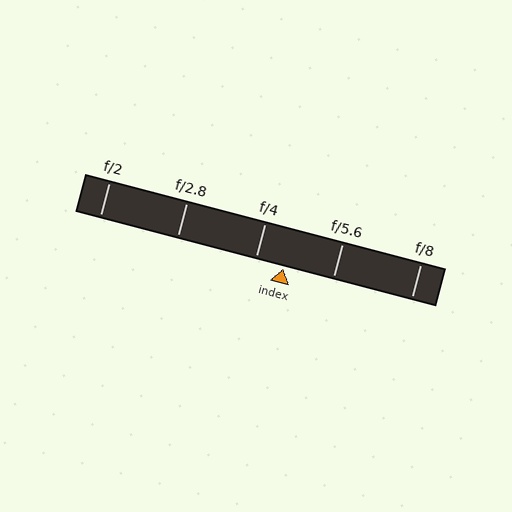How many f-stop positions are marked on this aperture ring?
There are 5 f-stop positions marked.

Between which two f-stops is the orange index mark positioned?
The index mark is between f/4 and f/5.6.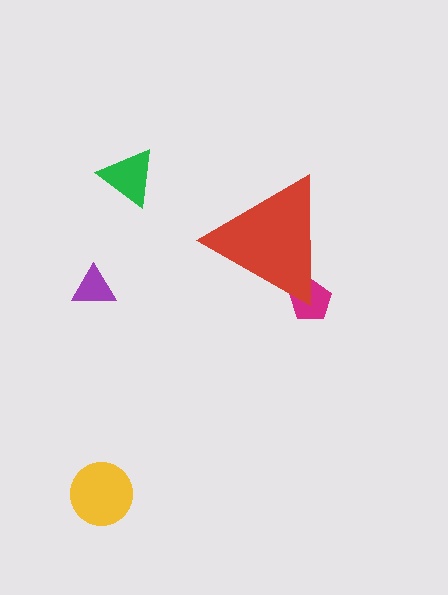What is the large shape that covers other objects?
A red triangle.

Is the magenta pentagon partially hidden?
Yes, the magenta pentagon is partially hidden behind the red triangle.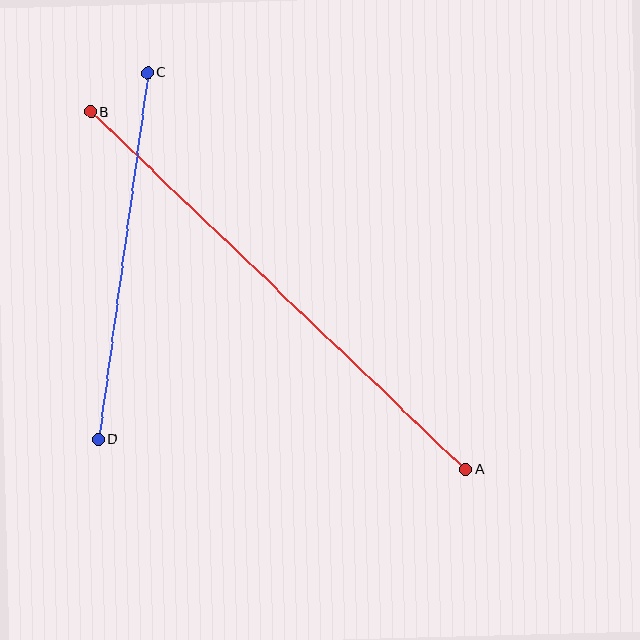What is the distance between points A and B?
The distance is approximately 519 pixels.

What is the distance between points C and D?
The distance is approximately 370 pixels.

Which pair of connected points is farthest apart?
Points A and B are farthest apart.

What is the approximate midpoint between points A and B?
The midpoint is at approximately (278, 291) pixels.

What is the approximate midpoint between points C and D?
The midpoint is at approximately (123, 256) pixels.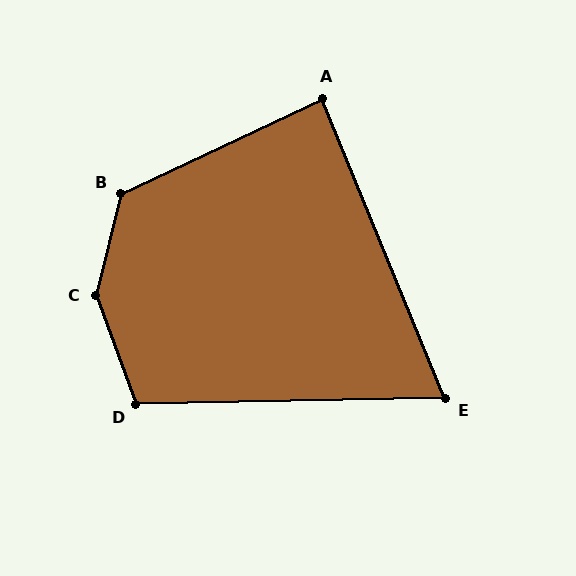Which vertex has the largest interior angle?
C, at approximately 147 degrees.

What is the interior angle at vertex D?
Approximately 109 degrees (obtuse).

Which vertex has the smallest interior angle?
E, at approximately 69 degrees.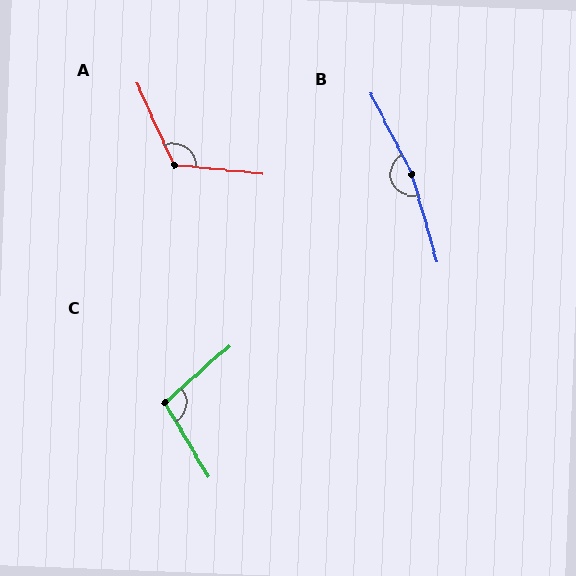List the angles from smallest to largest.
C (101°), A (120°), B (169°).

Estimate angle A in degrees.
Approximately 120 degrees.